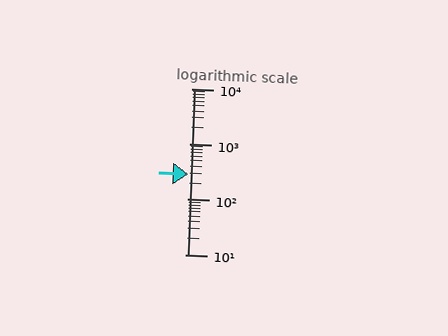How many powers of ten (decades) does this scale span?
The scale spans 3 decades, from 10 to 10000.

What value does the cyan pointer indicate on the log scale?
The pointer indicates approximately 280.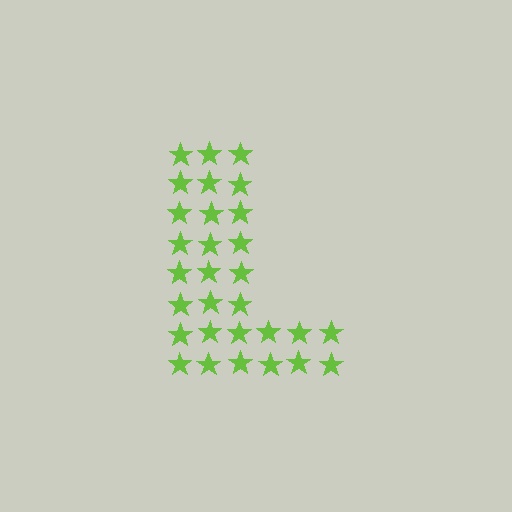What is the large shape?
The large shape is the letter L.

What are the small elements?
The small elements are stars.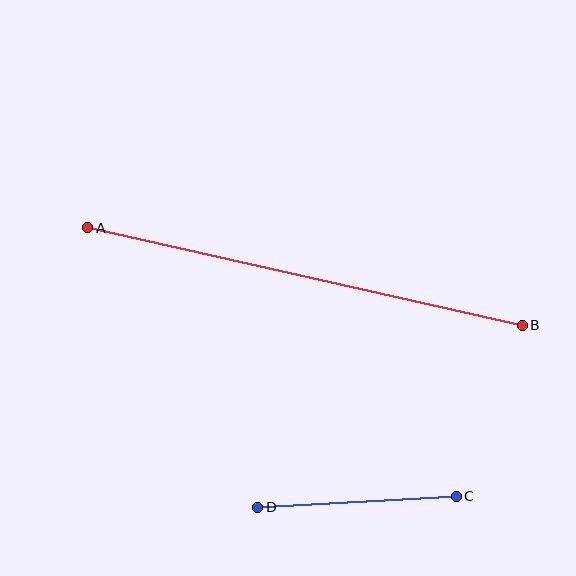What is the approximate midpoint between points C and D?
The midpoint is at approximately (357, 502) pixels.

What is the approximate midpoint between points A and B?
The midpoint is at approximately (305, 277) pixels.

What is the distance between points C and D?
The distance is approximately 199 pixels.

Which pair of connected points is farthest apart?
Points A and B are farthest apart.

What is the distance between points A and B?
The distance is approximately 446 pixels.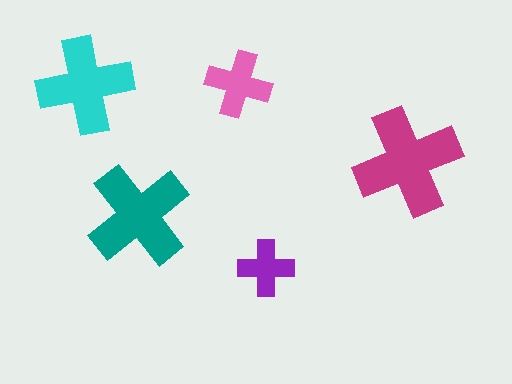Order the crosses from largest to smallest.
the magenta one, the teal one, the cyan one, the pink one, the purple one.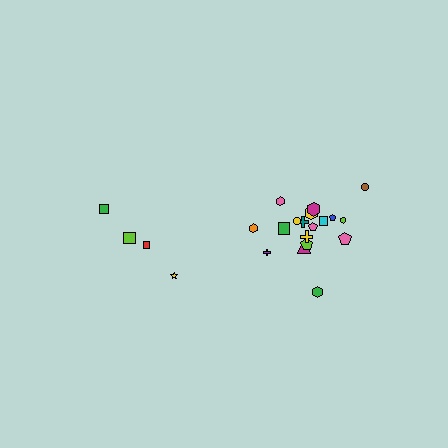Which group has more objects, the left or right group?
The right group.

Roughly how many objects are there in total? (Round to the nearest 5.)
Roughly 20 objects in total.